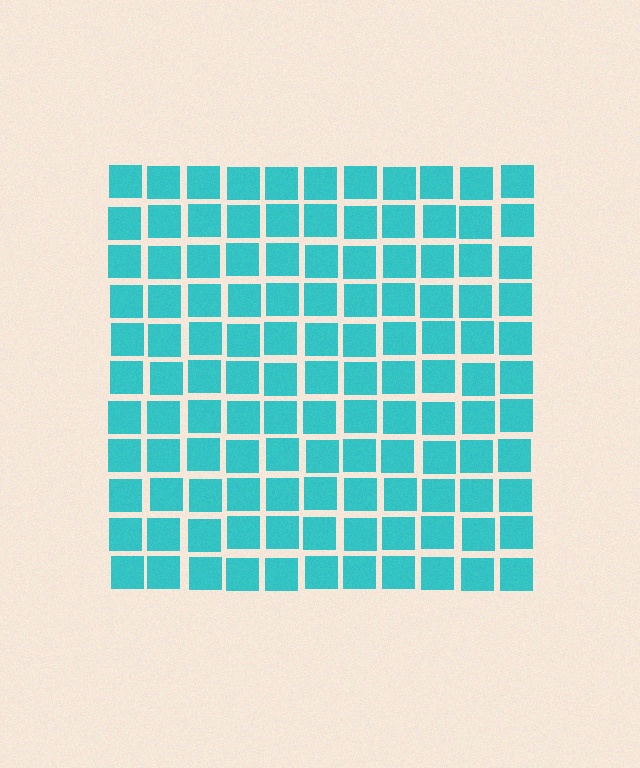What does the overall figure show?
The overall figure shows a square.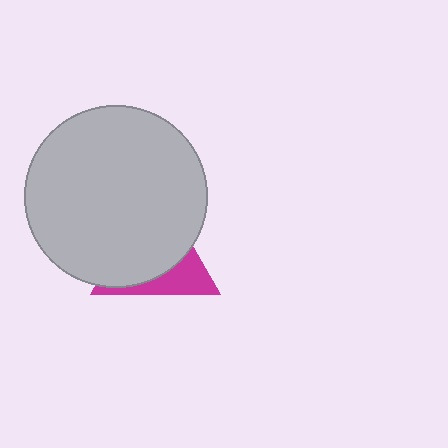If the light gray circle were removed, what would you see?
You would see the complete magenta triangle.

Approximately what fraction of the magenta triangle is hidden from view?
Roughly 68% of the magenta triangle is hidden behind the light gray circle.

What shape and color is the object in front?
The object in front is a light gray circle.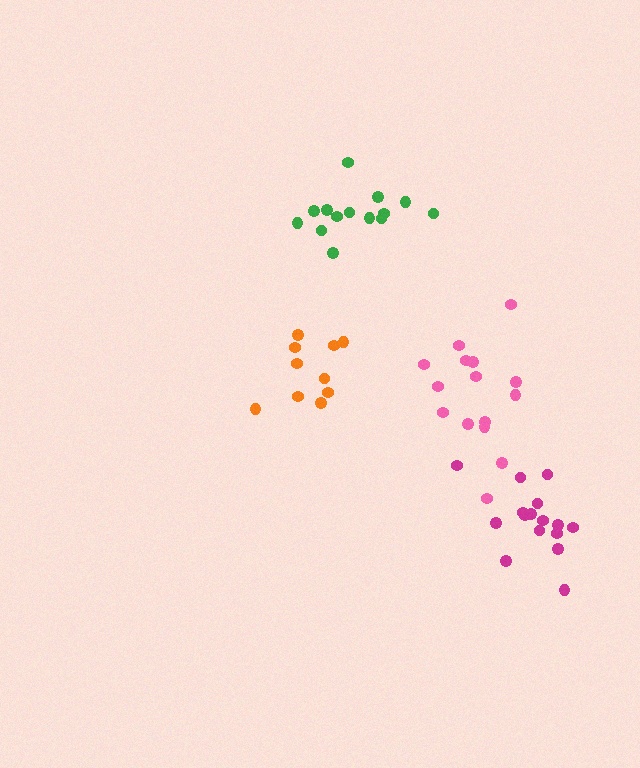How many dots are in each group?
Group 1: 10 dots, Group 2: 16 dots, Group 3: 14 dots, Group 4: 15 dots (55 total).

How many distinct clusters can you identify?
There are 4 distinct clusters.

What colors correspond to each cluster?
The clusters are colored: orange, magenta, green, pink.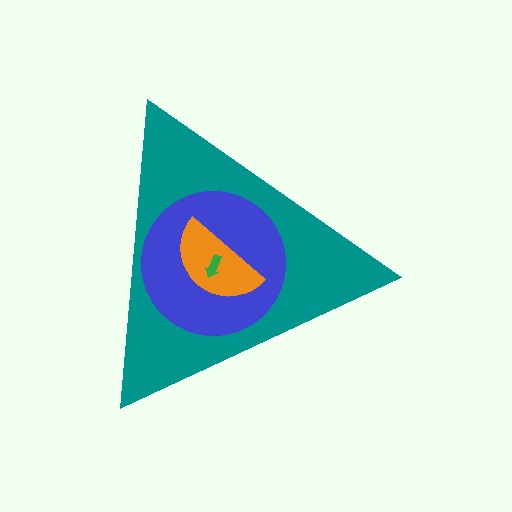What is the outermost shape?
The teal triangle.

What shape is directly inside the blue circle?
The orange semicircle.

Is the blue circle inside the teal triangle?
Yes.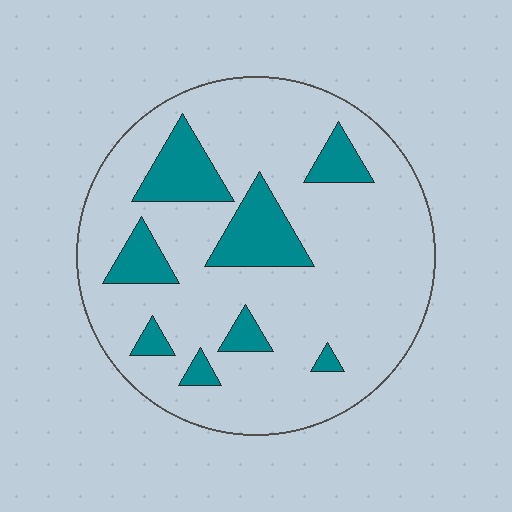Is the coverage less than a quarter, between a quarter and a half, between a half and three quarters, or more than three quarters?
Less than a quarter.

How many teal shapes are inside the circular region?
8.